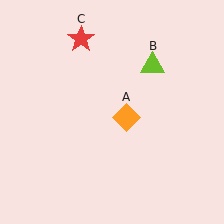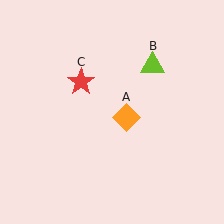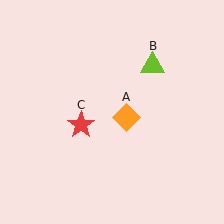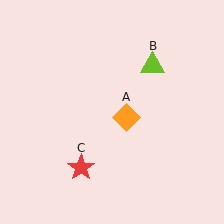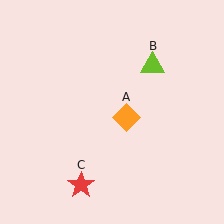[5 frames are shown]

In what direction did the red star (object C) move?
The red star (object C) moved down.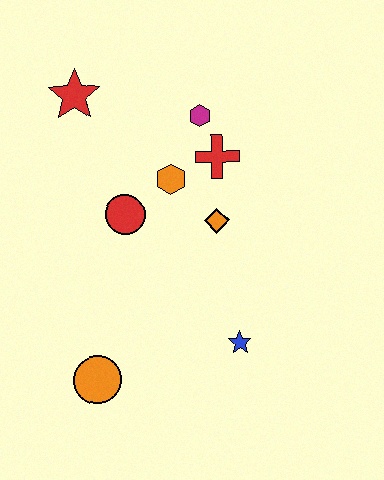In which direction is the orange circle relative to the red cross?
The orange circle is below the red cross.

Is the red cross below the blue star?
No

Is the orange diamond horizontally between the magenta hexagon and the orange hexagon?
No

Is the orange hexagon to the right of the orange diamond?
No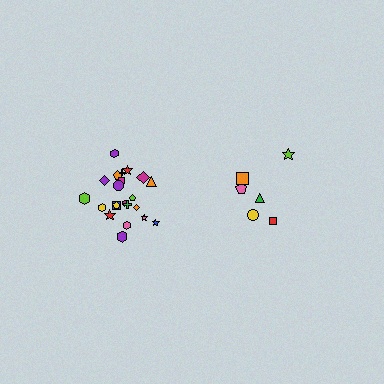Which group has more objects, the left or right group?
The left group.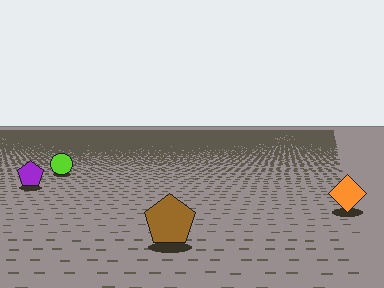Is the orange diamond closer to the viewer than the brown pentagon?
No. The brown pentagon is closer — you can tell from the texture gradient: the ground texture is coarser near it.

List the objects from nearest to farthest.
From nearest to farthest: the brown pentagon, the orange diamond, the purple pentagon, the lime circle.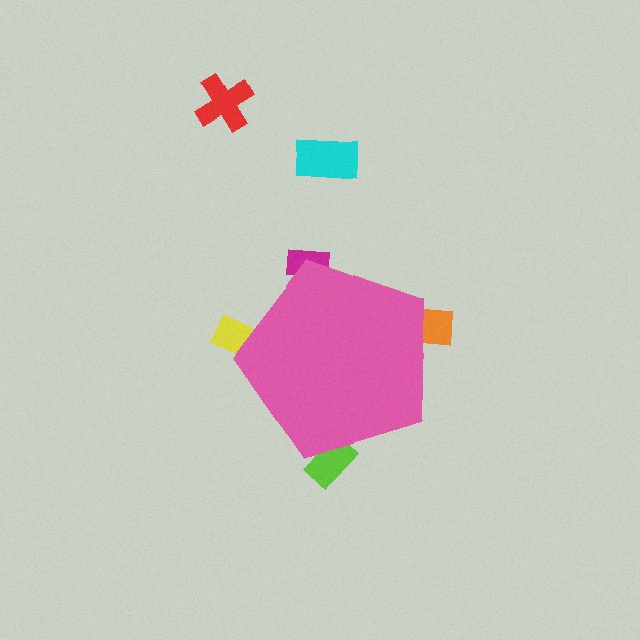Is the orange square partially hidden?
Yes, the orange square is partially hidden behind the pink pentagon.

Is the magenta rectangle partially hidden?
Yes, the magenta rectangle is partially hidden behind the pink pentagon.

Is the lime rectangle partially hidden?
Yes, the lime rectangle is partially hidden behind the pink pentagon.